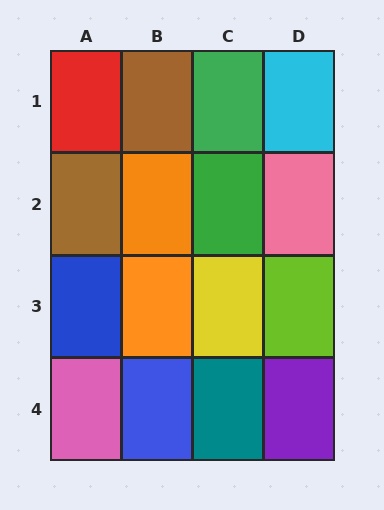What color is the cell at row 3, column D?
Lime.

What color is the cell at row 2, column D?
Pink.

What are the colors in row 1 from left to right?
Red, brown, green, cyan.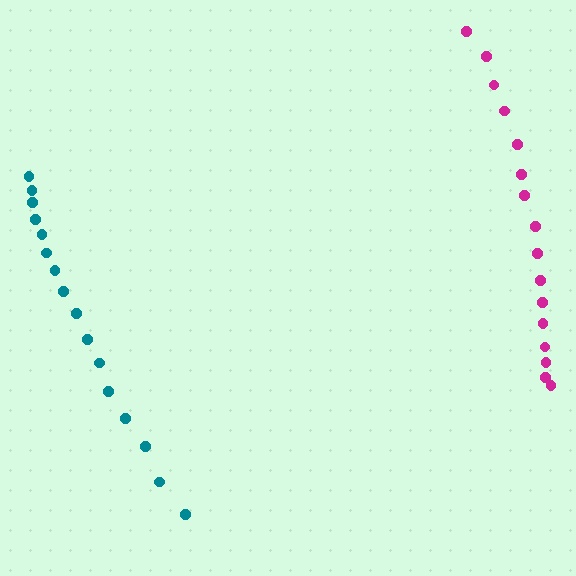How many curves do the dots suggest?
There are 2 distinct paths.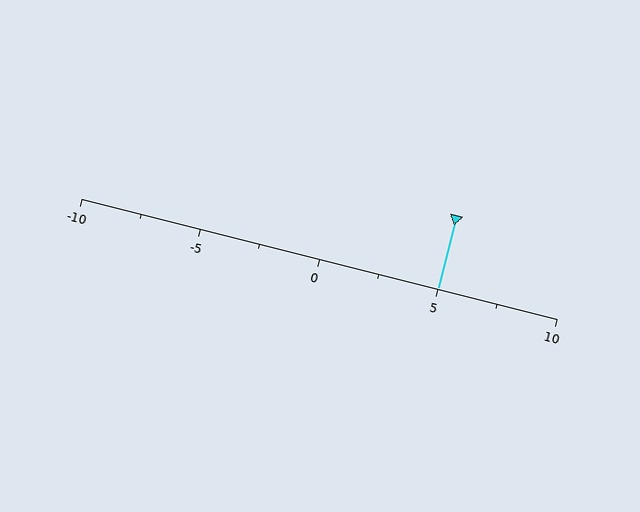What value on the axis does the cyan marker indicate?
The marker indicates approximately 5.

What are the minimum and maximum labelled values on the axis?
The axis runs from -10 to 10.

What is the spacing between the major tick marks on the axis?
The major ticks are spaced 5 apart.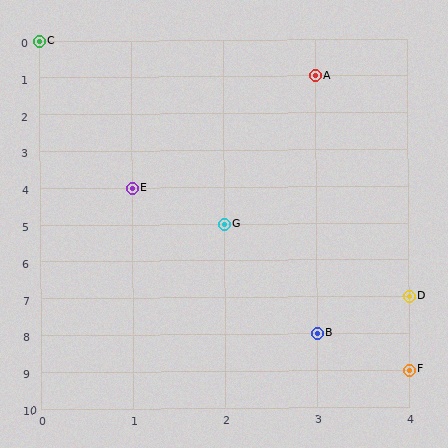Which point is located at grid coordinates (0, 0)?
Point C is at (0, 0).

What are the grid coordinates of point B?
Point B is at grid coordinates (3, 8).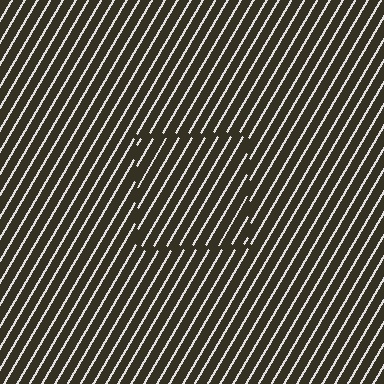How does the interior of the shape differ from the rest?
The interior of the shape contains the same grating, shifted by half a period — the contour is defined by the phase discontinuity where line-ends from the inner and outer gratings abut.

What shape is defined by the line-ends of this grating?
An illusory square. The interior of the shape contains the same grating, shifted by half a period — the contour is defined by the phase discontinuity where line-ends from the inner and outer gratings abut.